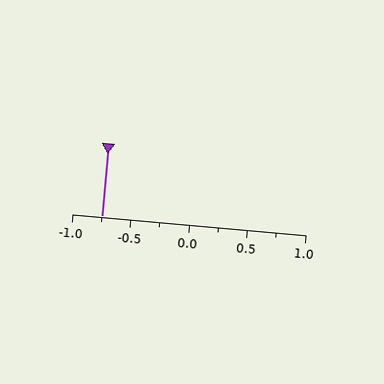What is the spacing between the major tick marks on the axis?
The major ticks are spaced 0.5 apart.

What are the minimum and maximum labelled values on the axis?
The axis runs from -1.0 to 1.0.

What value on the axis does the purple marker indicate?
The marker indicates approximately -0.75.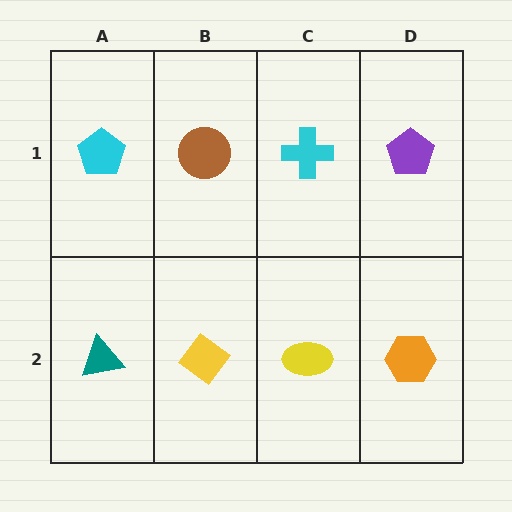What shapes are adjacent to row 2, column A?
A cyan pentagon (row 1, column A), a yellow diamond (row 2, column B).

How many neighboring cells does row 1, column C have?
3.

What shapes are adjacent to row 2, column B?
A brown circle (row 1, column B), a teal triangle (row 2, column A), a yellow ellipse (row 2, column C).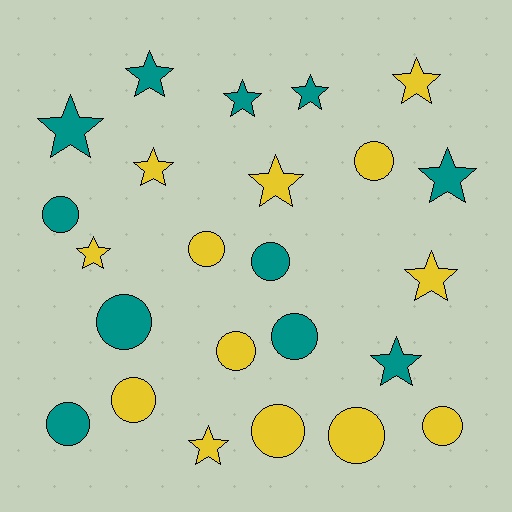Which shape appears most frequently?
Circle, with 12 objects.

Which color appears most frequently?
Yellow, with 13 objects.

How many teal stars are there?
There are 6 teal stars.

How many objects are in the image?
There are 24 objects.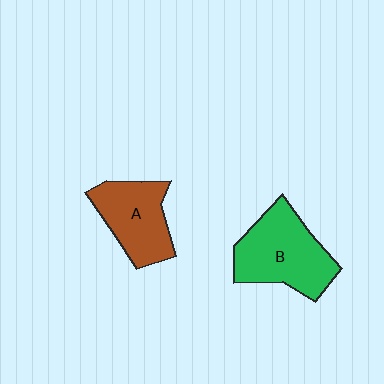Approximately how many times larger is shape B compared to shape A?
Approximately 1.3 times.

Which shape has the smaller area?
Shape A (brown).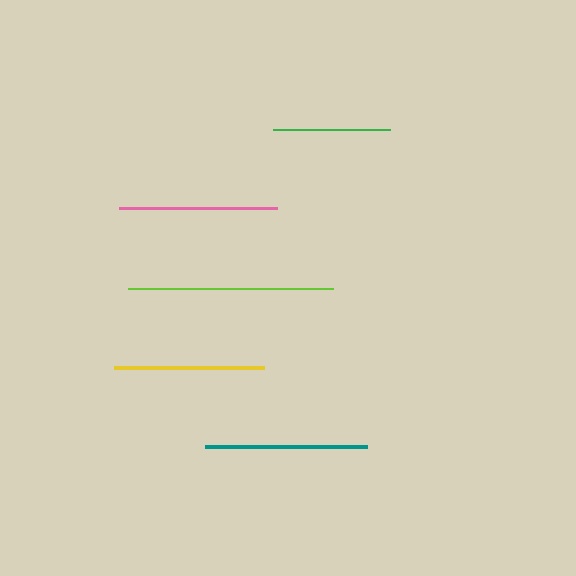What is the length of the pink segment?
The pink segment is approximately 157 pixels long.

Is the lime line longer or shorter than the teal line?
The lime line is longer than the teal line.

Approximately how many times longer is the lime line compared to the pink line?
The lime line is approximately 1.3 times the length of the pink line.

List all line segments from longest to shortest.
From longest to shortest: lime, teal, pink, yellow, green.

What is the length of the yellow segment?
The yellow segment is approximately 150 pixels long.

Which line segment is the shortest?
The green line is the shortest at approximately 116 pixels.